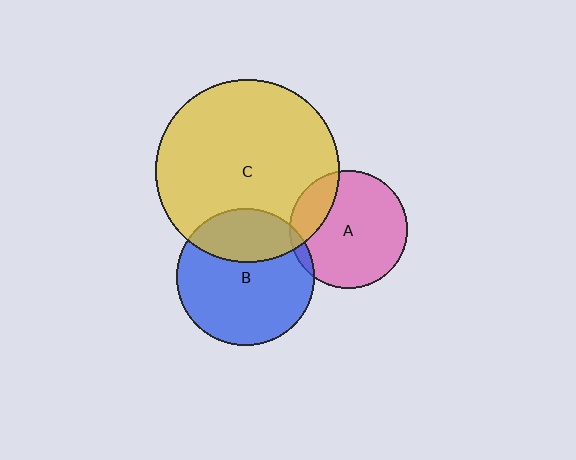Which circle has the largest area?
Circle C (yellow).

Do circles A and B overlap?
Yes.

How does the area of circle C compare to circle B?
Approximately 1.8 times.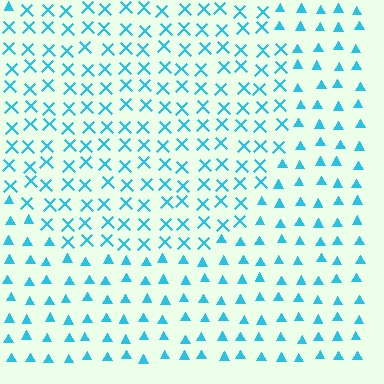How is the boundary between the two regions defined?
The boundary is defined by a change in element shape: X marks inside vs. triangles outside. All elements share the same color and spacing.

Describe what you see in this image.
The image is filled with small cyan elements arranged in a uniform grid. A circle-shaped region contains X marks, while the surrounding area contains triangles. The boundary is defined purely by the change in element shape.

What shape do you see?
I see a circle.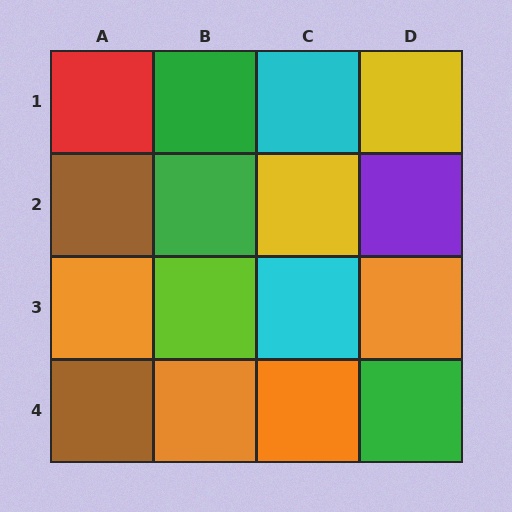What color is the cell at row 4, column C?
Orange.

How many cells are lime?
1 cell is lime.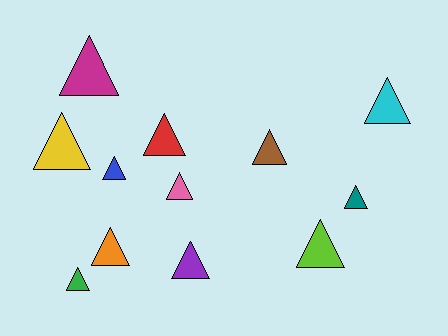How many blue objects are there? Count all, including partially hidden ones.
There is 1 blue object.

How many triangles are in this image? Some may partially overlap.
There are 12 triangles.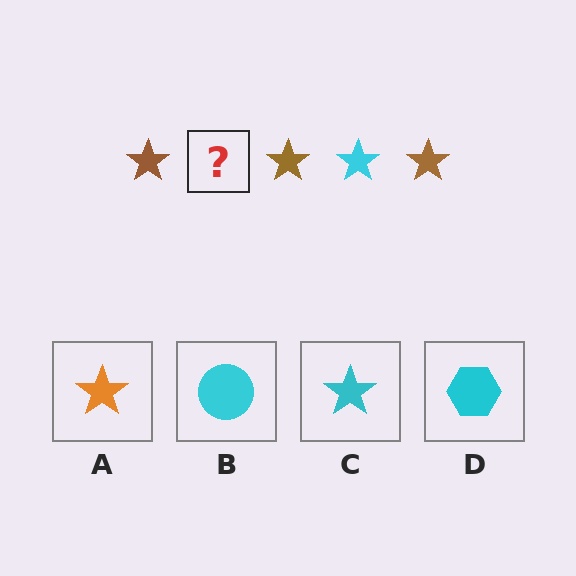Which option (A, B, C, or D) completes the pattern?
C.